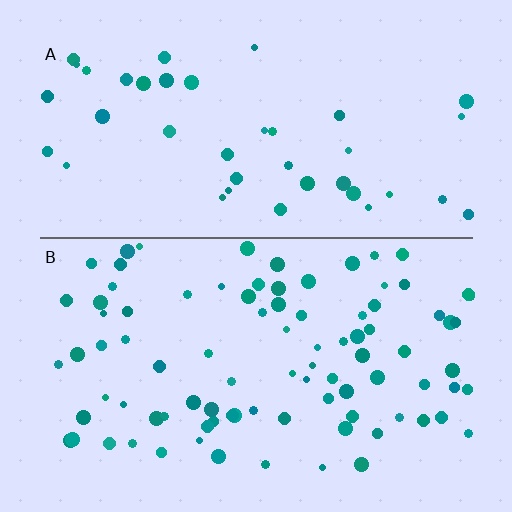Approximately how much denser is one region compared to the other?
Approximately 2.2× — region B over region A.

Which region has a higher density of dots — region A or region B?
B (the bottom).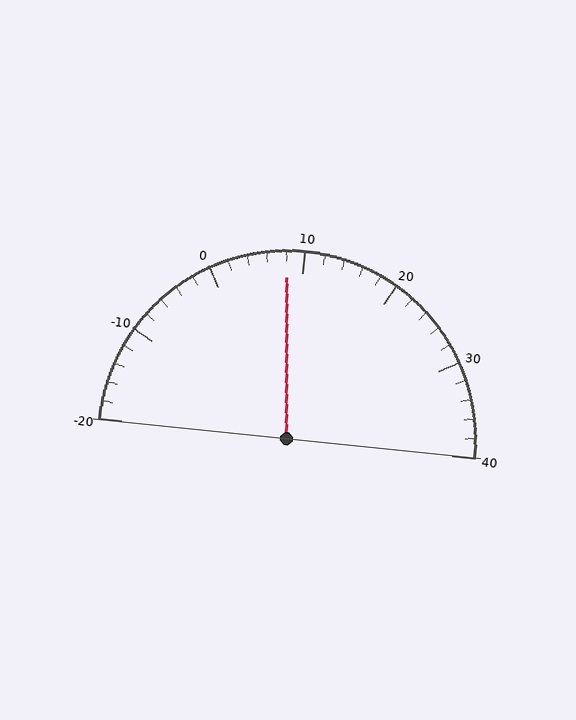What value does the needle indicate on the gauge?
The needle indicates approximately 8.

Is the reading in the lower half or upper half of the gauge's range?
The reading is in the lower half of the range (-20 to 40).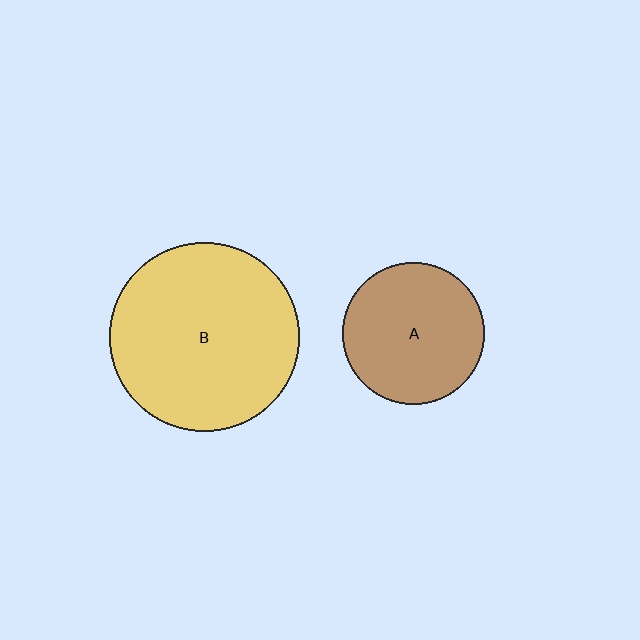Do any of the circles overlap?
No, none of the circles overlap.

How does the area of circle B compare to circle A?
Approximately 1.8 times.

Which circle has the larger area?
Circle B (yellow).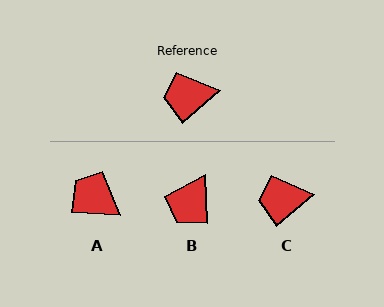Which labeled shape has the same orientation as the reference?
C.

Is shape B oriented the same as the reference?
No, it is off by about 52 degrees.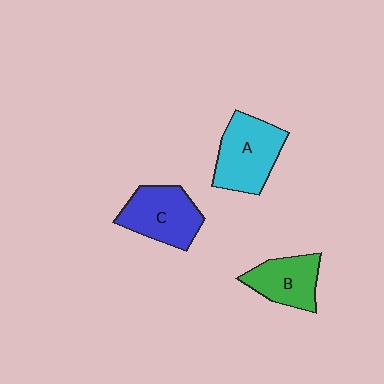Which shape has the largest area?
Shape A (cyan).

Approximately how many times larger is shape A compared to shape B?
Approximately 1.3 times.